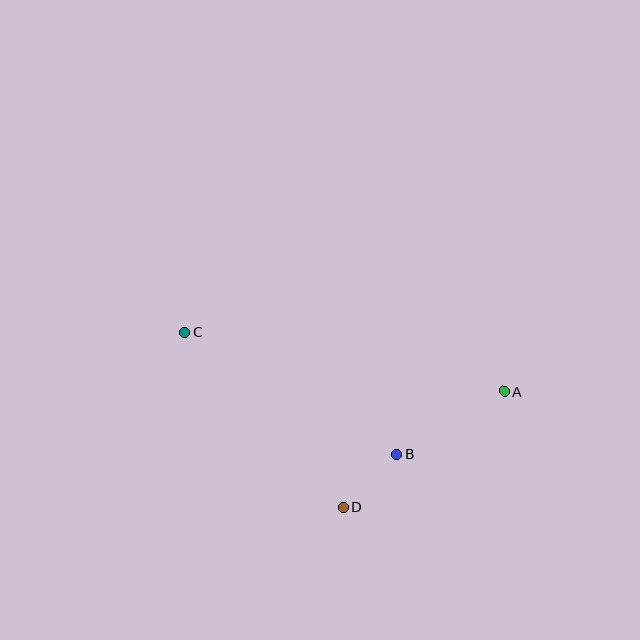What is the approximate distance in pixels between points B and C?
The distance between B and C is approximately 245 pixels.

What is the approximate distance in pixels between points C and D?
The distance between C and D is approximately 237 pixels.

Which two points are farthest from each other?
Points A and C are farthest from each other.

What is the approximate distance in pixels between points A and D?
The distance between A and D is approximately 198 pixels.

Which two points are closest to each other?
Points B and D are closest to each other.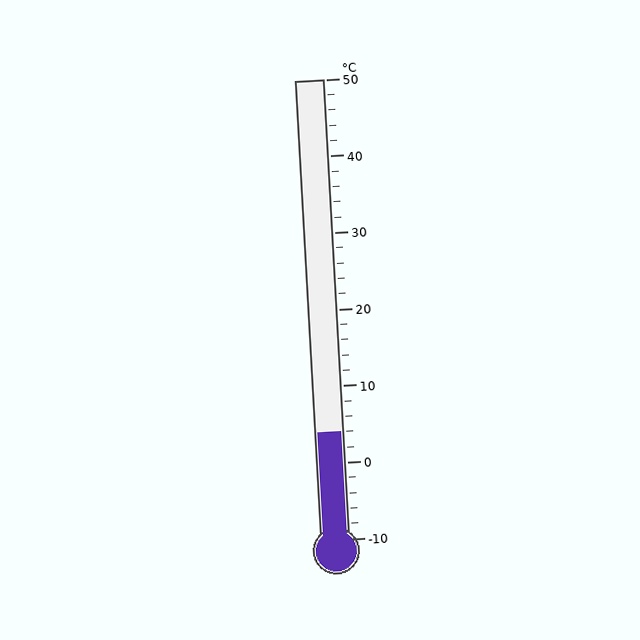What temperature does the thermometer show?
The thermometer shows approximately 4°C.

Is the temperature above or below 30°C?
The temperature is below 30°C.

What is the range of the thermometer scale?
The thermometer scale ranges from -10°C to 50°C.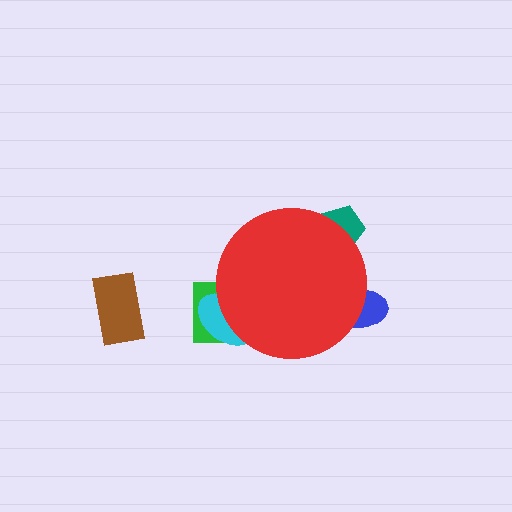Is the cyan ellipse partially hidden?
Yes, the cyan ellipse is partially hidden behind the red circle.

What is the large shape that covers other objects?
A red circle.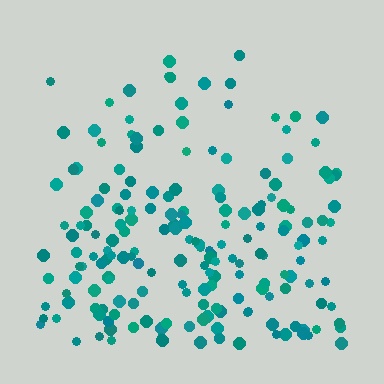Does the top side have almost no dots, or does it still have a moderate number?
Still a moderate number, just noticeably fewer than the bottom.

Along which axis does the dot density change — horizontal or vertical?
Vertical.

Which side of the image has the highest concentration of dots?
The bottom.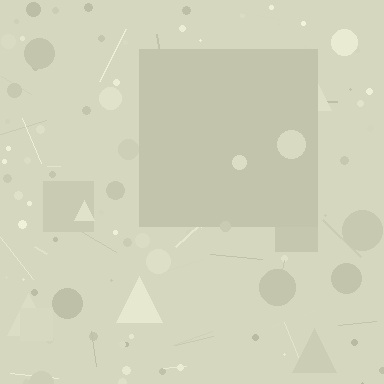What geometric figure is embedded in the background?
A square is embedded in the background.